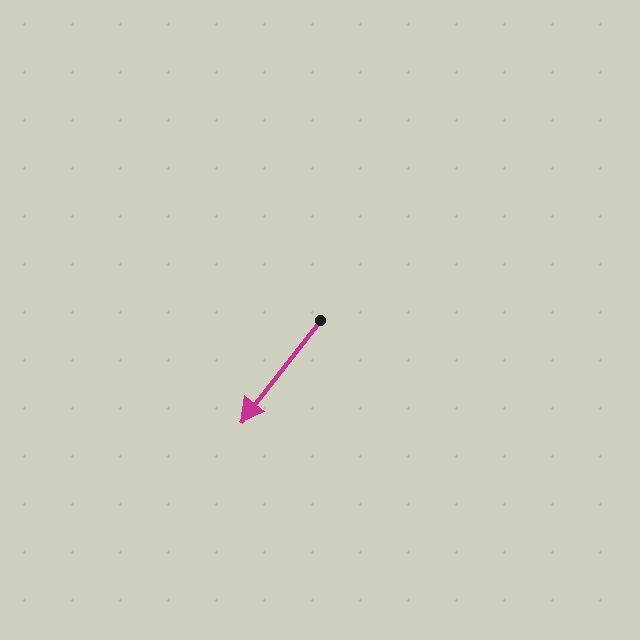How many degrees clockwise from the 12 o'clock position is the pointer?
Approximately 218 degrees.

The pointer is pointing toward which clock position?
Roughly 7 o'clock.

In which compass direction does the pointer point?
Southwest.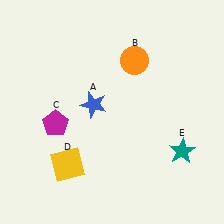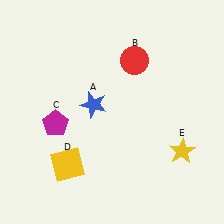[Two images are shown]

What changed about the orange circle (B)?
In Image 1, B is orange. In Image 2, it changed to red.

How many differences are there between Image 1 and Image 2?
There are 2 differences between the two images.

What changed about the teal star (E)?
In Image 1, E is teal. In Image 2, it changed to yellow.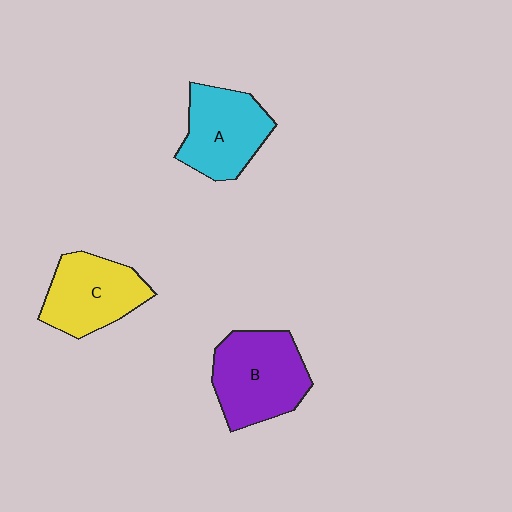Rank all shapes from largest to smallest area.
From largest to smallest: B (purple), A (cyan), C (yellow).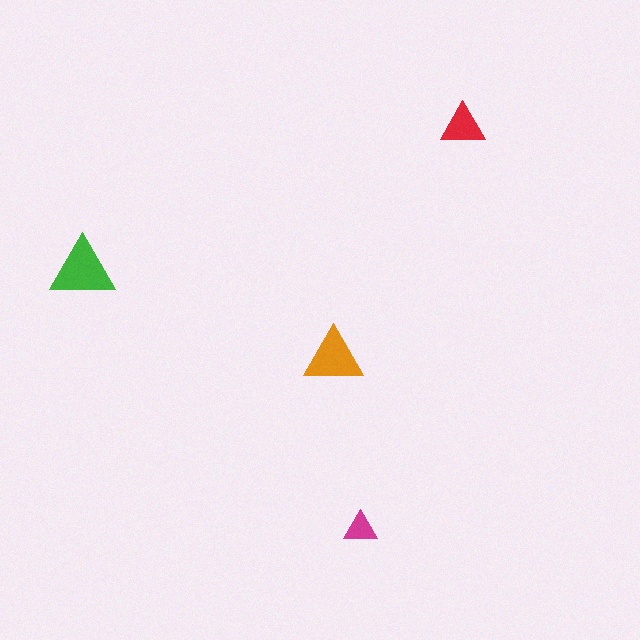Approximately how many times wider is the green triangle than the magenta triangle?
About 2 times wider.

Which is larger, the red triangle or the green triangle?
The green one.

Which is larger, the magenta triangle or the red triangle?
The red one.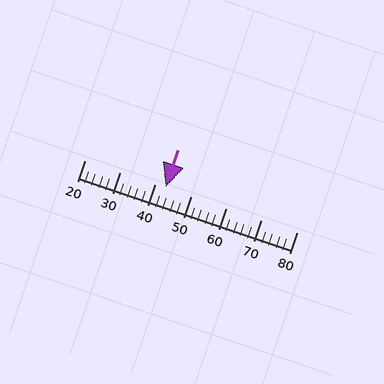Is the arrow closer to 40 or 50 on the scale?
The arrow is closer to 40.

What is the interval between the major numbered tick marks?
The major tick marks are spaced 10 units apart.